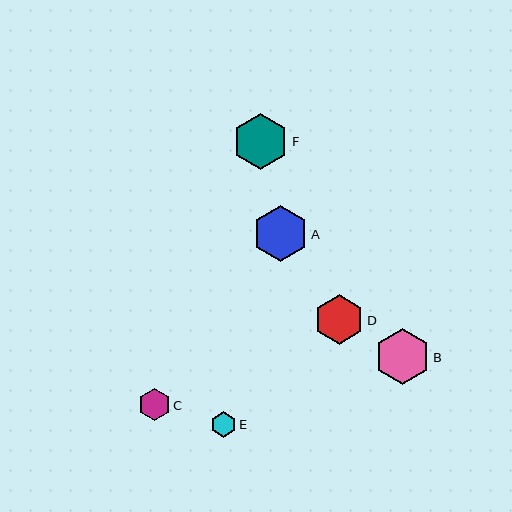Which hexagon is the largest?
Hexagon F is the largest with a size of approximately 56 pixels.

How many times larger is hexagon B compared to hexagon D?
Hexagon B is approximately 1.1 times the size of hexagon D.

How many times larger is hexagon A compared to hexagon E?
Hexagon A is approximately 2.2 times the size of hexagon E.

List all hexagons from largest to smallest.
From largest to smallest: F, A, B, D, C, E.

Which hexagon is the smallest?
Hexagon E is the smallest with a size of approximately 25 pixels.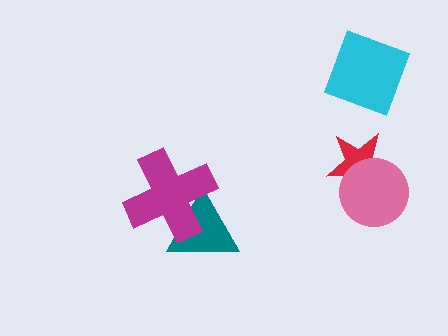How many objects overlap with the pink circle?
1 object overlaps with the pink circle.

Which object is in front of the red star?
The pink circle is in front of the red star.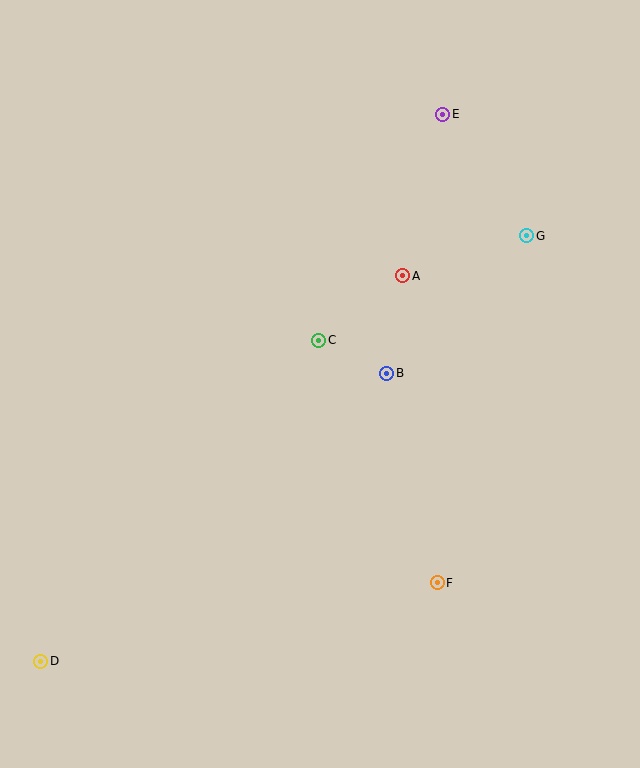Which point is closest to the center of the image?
Point C at (319, 340) is closest to the center.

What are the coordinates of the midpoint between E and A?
The midpoint between E and A is at (423, 195).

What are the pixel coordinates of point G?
Point G is at (527, 236).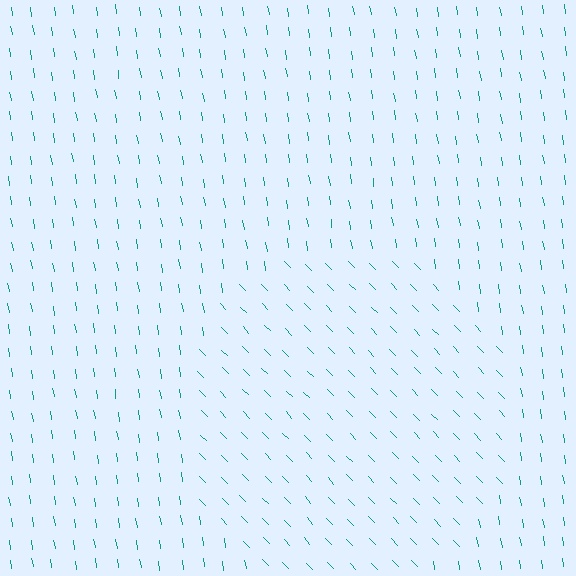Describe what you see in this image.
The image is filled with small teal line segments. A circle region in the image has lines oriented differently from the surrounding lines, creating a visible texture boundary.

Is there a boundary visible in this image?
Yes, there is a texture boundary formed by a change in line orientation.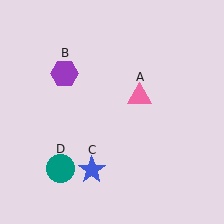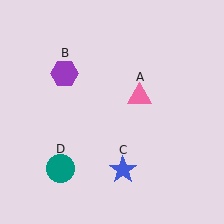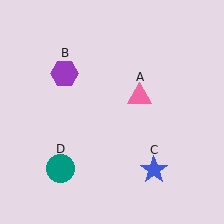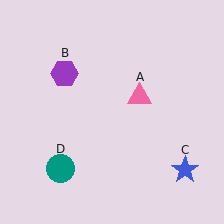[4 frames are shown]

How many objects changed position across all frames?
1 object changed position: blue star (object C).